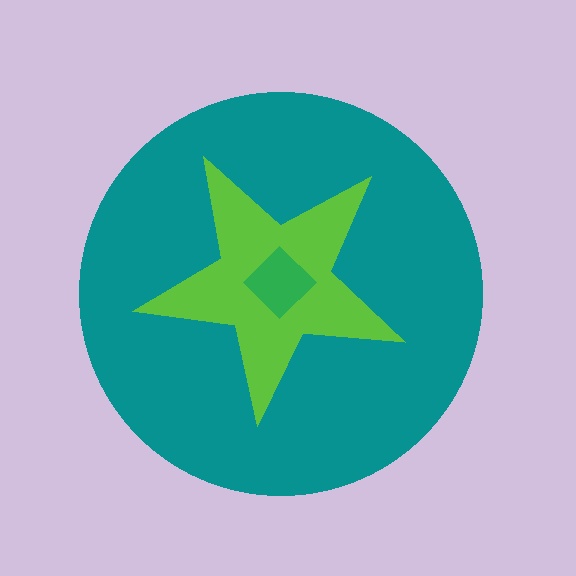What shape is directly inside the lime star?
The green diamond.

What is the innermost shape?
The green diamond.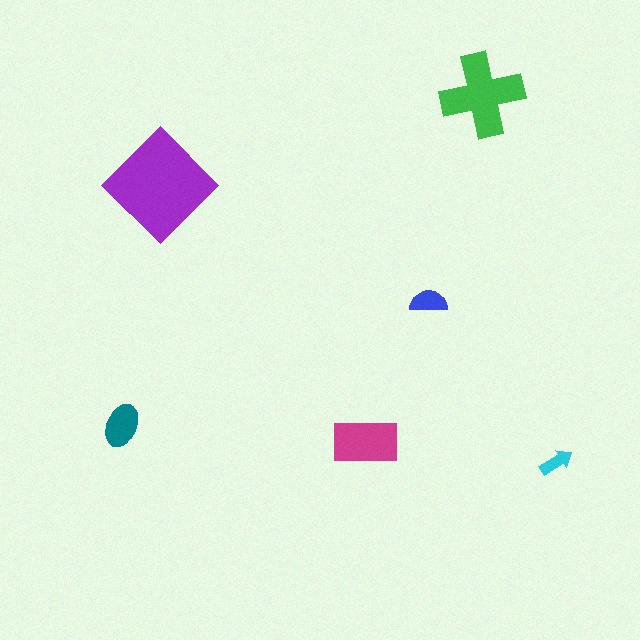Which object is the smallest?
The cyan arrow.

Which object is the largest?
The purple diamond.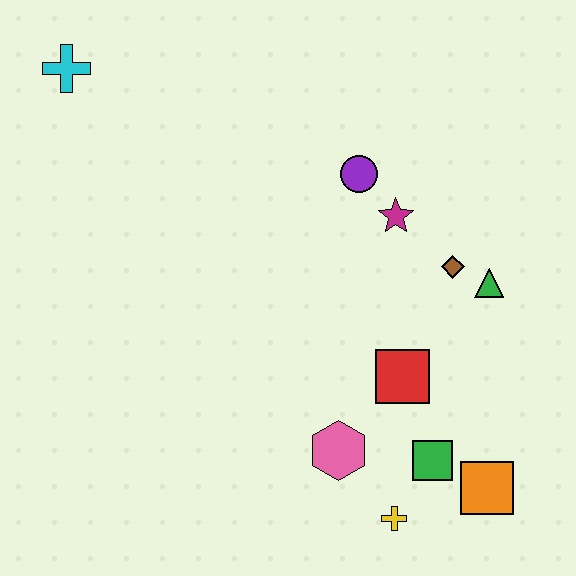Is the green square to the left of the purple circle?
No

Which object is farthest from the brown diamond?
The cyan cross is farthest from the brown diamond.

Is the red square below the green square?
No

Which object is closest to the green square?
The orange square is closest to the green square.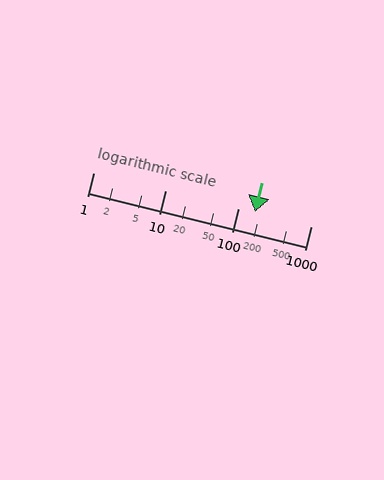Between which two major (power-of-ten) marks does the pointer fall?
The pointer is between 100 and 1000.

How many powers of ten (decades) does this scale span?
The scale spans 3 decades, from 1 to 1000.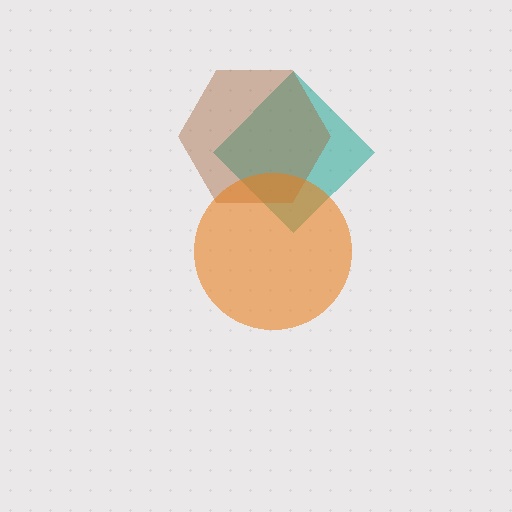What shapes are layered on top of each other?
The layered shapes are: a teal diamond, a brown hexagon, an orange circle.